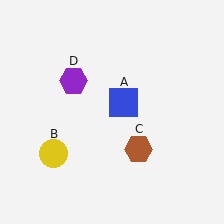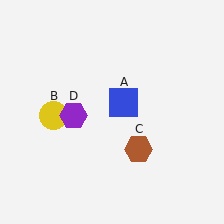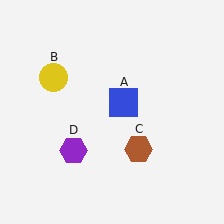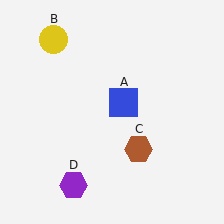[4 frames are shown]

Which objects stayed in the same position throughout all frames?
Blue square (object A) and brown hexagon (object C) remained stationary.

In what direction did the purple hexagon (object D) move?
The purple hexagon (object D) moved down.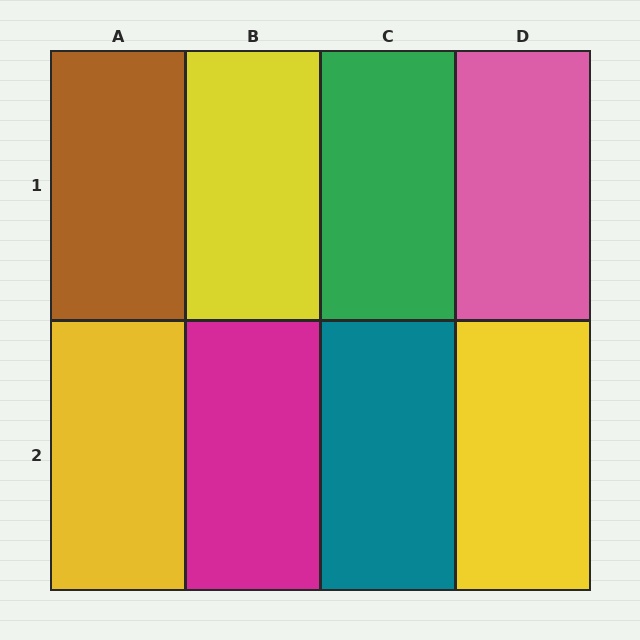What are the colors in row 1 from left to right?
Brown, yellow, green, pink.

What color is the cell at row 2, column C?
Teal.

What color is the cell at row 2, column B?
Magenta.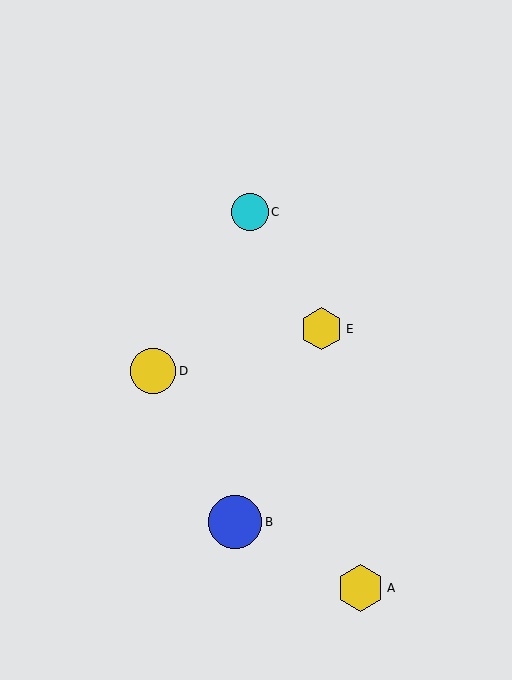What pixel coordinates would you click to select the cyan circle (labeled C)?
Click at (250, 212) to select the cyan circle C.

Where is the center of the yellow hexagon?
The center of the yellow hexagon is at (361, 588).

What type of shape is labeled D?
Shape D is a yellow circle.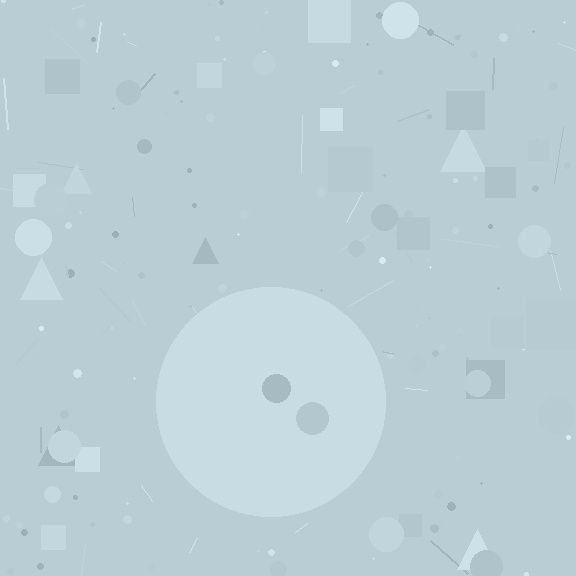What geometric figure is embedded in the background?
A circle is embedded in the background.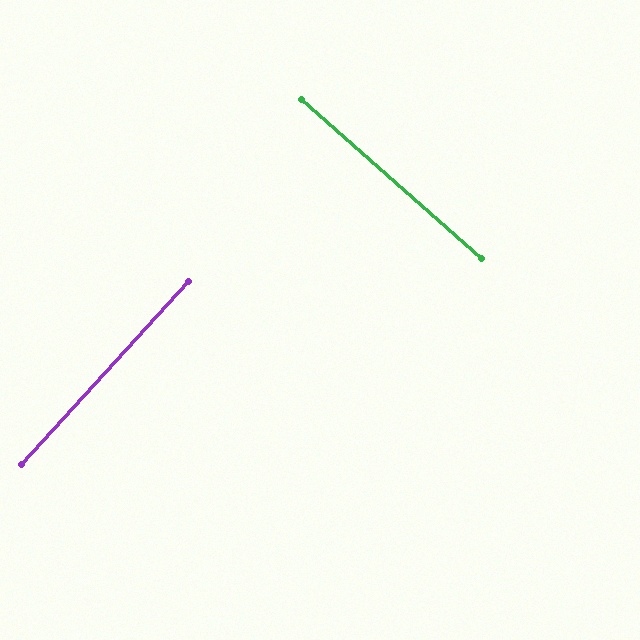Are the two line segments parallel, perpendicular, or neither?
Perpendicular — they meet at approximately 89°.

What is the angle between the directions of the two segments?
Approximately 89 degrees.